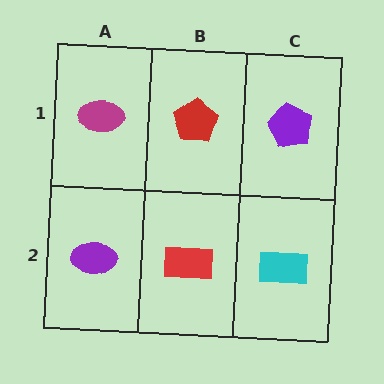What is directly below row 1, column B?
A red rectangle.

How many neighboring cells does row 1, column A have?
2.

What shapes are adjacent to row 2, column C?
A purple pentagon (row 1, column C), a red rectangle (row 2, column B).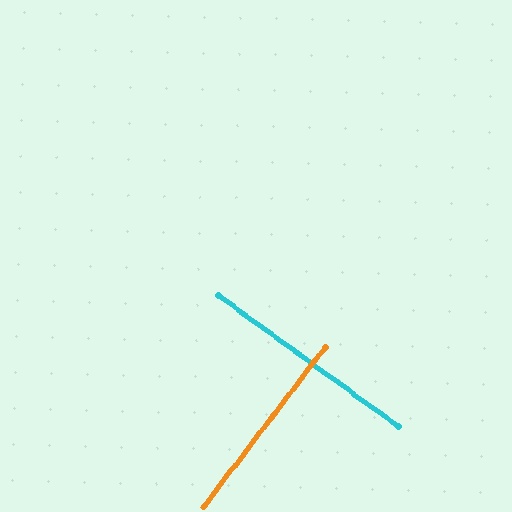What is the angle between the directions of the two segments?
Approximately 88 degrees.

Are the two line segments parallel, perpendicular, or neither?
Perpendicular — they meet at approximately 88°.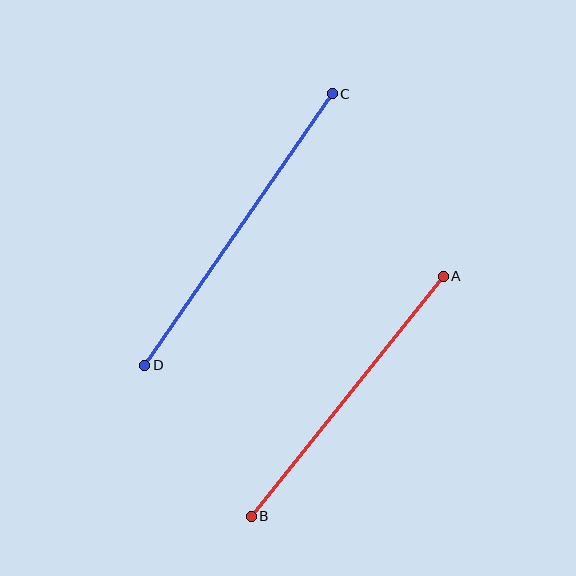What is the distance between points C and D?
The distance is approximately 330 pixels.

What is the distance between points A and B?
The distance is approximately 308 pixels.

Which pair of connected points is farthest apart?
Points C and D are farthest apart.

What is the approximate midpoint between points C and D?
The midpoint is at approximately (238, 230) pixels.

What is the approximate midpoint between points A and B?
The midpoint is at approximately (347, 396) pixels.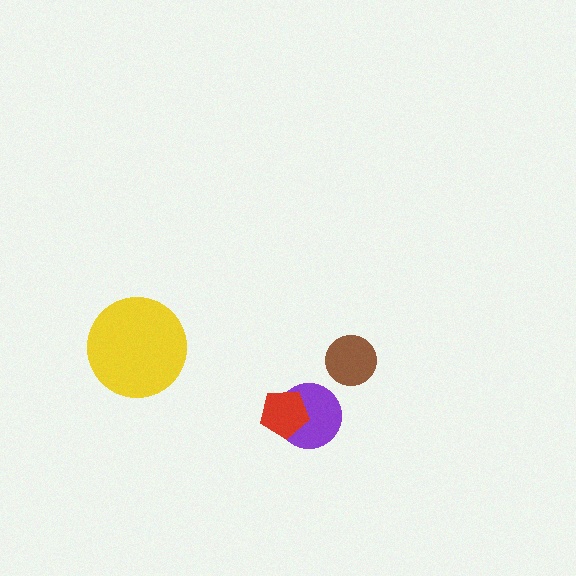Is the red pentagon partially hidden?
No, no other shape covers it.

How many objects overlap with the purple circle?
1 object overlaps with the purple circle.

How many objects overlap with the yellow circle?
0 objects overlap with the yellow circle.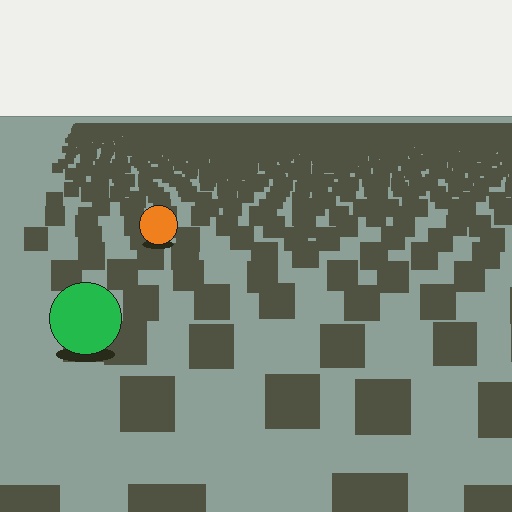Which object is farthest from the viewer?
The orange circle is farthest from the viewer. It appears smaller and the ground texture around it is denser.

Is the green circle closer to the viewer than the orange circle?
Yes. The green circle is closer — you can tell from the texture gradient: the ground texture is coarser near it.